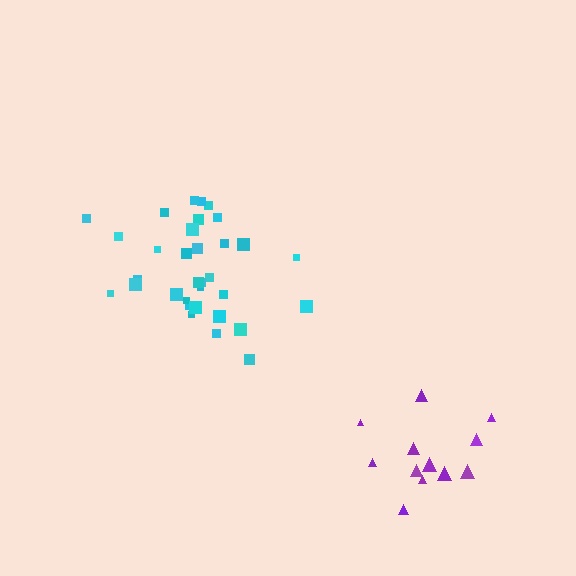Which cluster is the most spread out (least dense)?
Purple.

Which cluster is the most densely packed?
Cyan.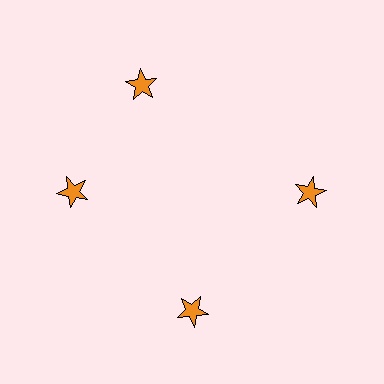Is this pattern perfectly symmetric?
No. The 4 orange stars are arranged in a ring, but one element near the 12 o'clock position is rotated out of alignment along the ring, breaking the 4-fold rotational symmetry.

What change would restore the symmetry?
The symmetry would be restored by rotating it back into even spacing with its neighbors so that all 4 stars sit at equal angles and equal distance from the center.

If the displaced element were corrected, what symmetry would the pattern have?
It would have 4-fold rotational symmetry — the pattern would map onto itself every 90 degrees.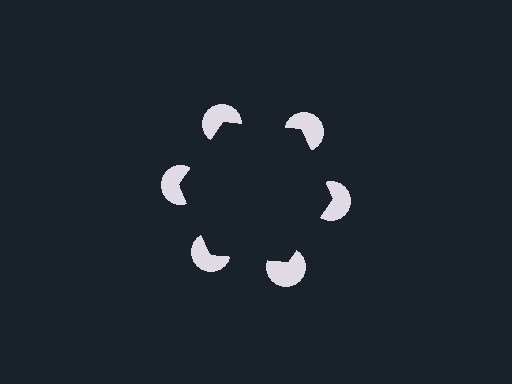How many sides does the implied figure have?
6 sides.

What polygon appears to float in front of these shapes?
An illusory hexagon — its edges are inferred from the aligned wedge cuts in the pac-man discs, not physically drawn.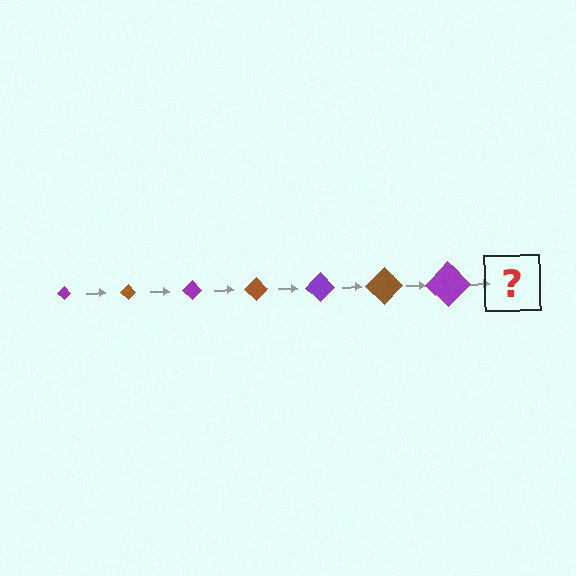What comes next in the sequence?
The next element should be a brown diamond, larger than the previous one.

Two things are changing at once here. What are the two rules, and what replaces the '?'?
The two rules are that the diamond grows larger each step and the color cycles through purple and brown. The '?' should be a brown diamond, larger than the previous one.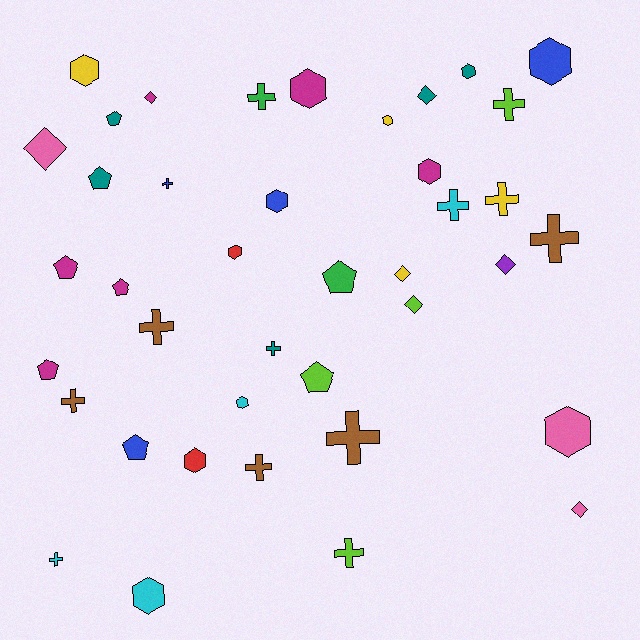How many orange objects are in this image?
There are no orange objects.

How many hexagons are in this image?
There are 12 hexagons.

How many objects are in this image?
There are 40 objects.